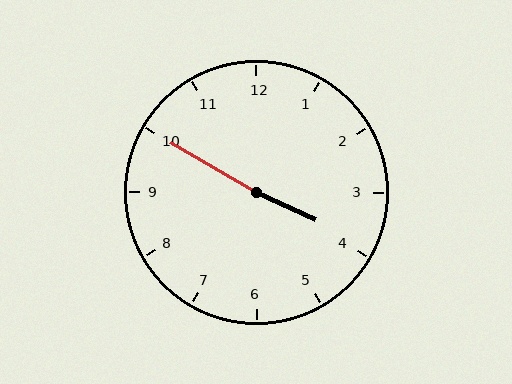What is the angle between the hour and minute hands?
Approximately 175 degrees.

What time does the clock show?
3:50.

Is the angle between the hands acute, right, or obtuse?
It is obtuse.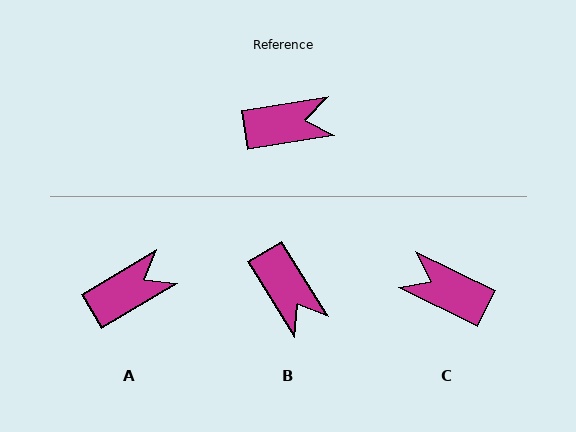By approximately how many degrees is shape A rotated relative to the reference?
Approximately 22 degrees counter-clockwise.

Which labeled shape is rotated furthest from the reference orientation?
C, about 144 degrees away.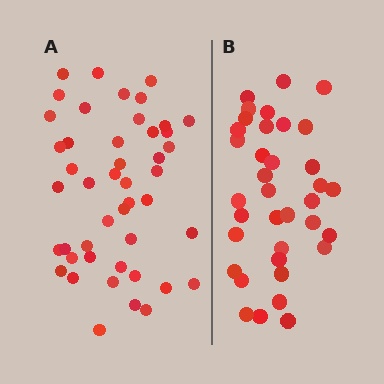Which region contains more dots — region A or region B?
Region A (the left region) has more dots.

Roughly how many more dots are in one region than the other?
Region A has roughly 10 or so more dots than region B.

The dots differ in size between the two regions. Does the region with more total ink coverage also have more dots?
No. Region B has more total ink coverage because its dots are larger, but region A actually contains more individual dots. Total area can be misleading — the number of items is what matters here.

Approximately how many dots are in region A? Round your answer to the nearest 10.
About 50 dots. (The exact count is 46, which rounds to 50.)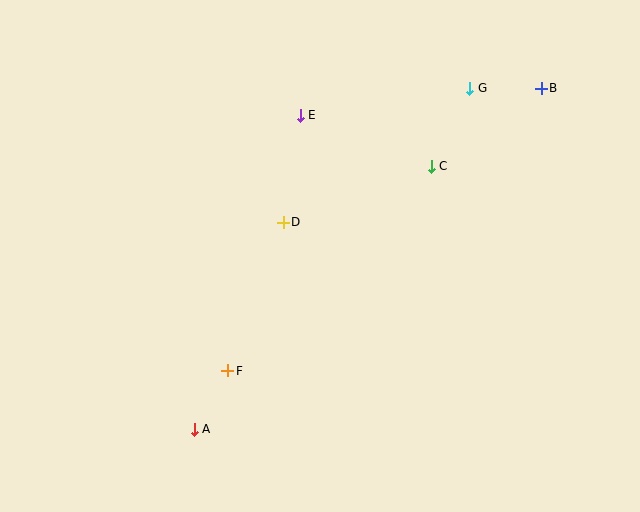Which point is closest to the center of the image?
Point D at (283, 222) is closest to the center.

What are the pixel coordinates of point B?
Point B is at (541, 88).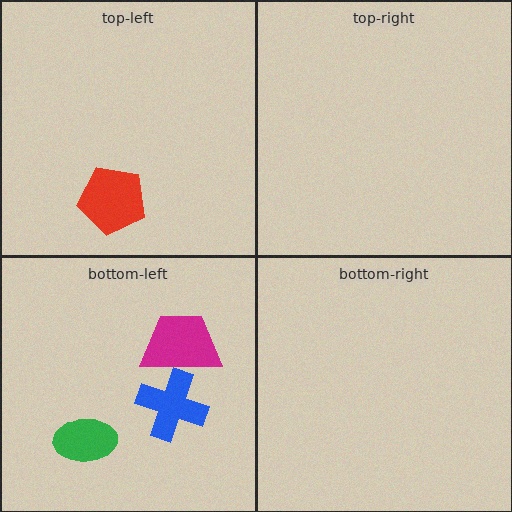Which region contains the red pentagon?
The top-left region.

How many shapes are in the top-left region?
1.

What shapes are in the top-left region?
The red pentagon.